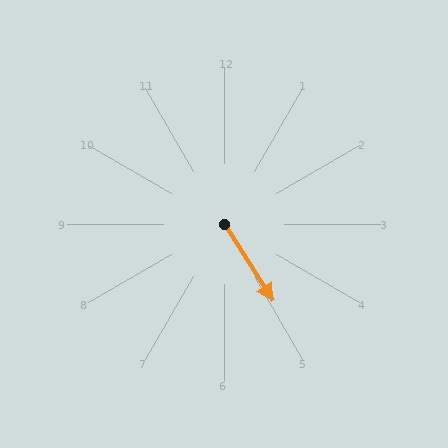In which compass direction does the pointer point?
Southeast.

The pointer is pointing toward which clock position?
Roughly 5 o'clock.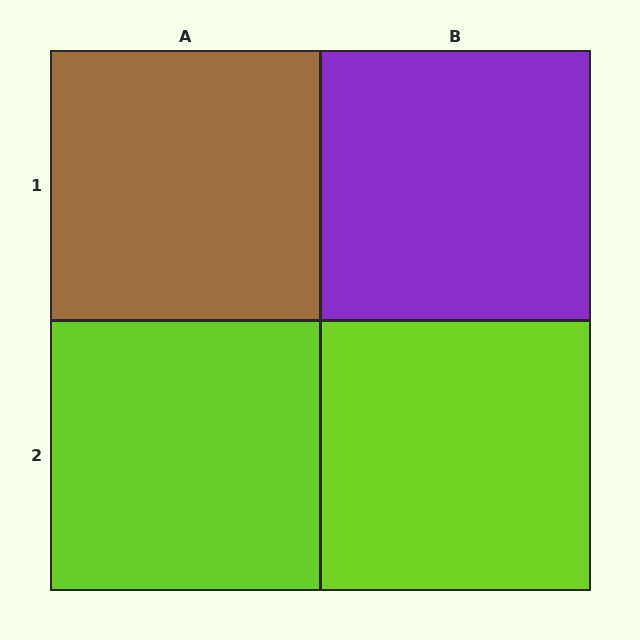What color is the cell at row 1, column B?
Purple.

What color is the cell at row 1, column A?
Brown.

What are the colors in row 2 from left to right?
Lime, lime.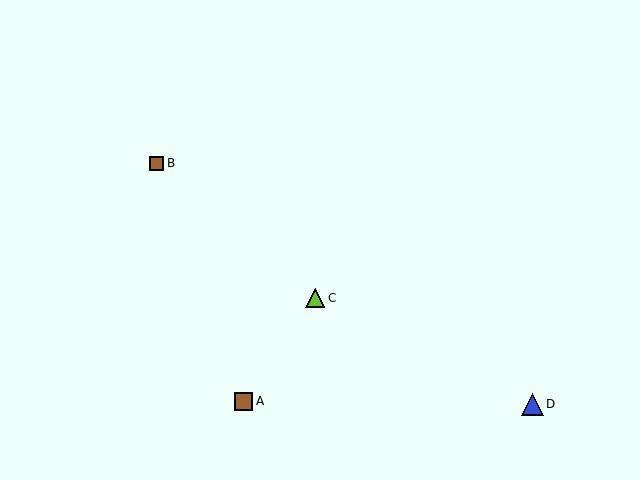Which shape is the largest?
The blue triangle (labeled D) is the largest.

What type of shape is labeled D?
Shape D is a blue triangle.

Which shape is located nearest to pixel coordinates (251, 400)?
The brown square (labeled A) at (244, 401) is nearest to that location.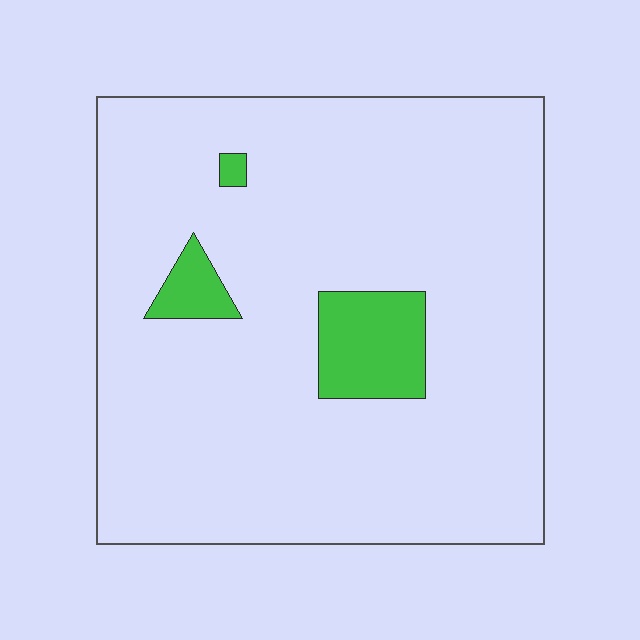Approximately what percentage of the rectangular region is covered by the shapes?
Approximately 10%.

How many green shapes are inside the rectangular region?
3.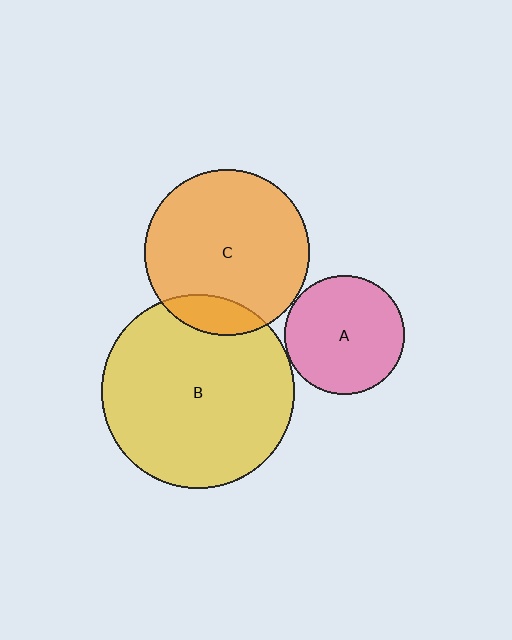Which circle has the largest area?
Circle B (yellow).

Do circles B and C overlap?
Yes.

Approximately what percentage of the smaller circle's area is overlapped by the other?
Approximately 15%.